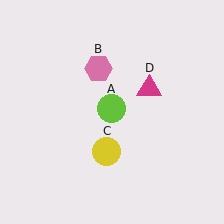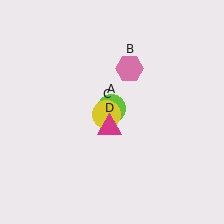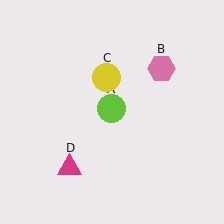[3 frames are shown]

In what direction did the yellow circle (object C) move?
The yellow circle (object C) moved up.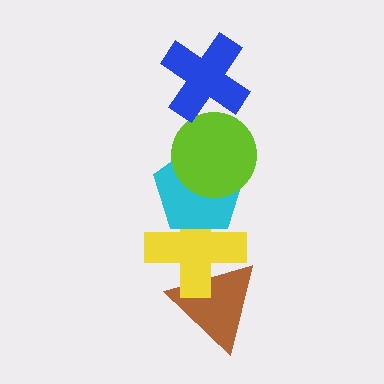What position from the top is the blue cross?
The blue cross is 1st from the top.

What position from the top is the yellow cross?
The yellow cross is 4th from the top.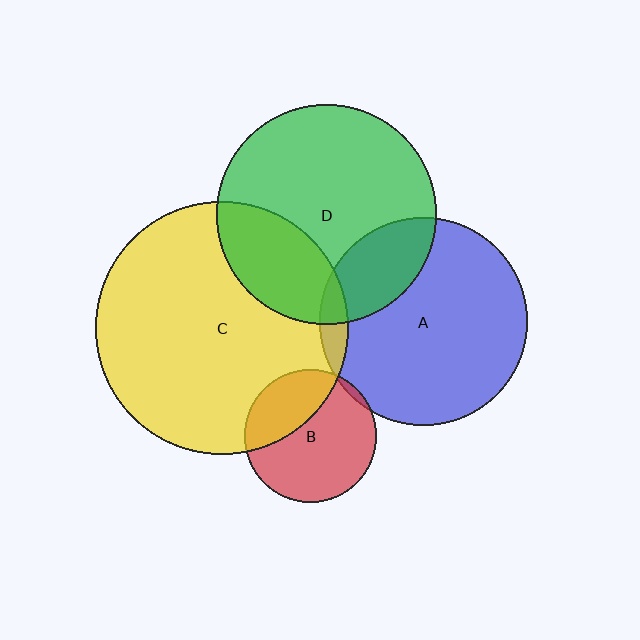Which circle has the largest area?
Circle C (yellow).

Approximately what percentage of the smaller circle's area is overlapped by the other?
Approximately 5%.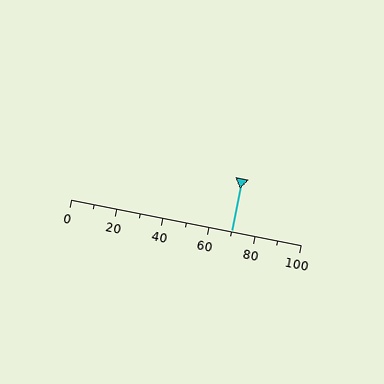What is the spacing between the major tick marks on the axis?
The major ticks are spaced 20 apart.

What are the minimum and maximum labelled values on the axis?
The axis runs from 0 to 100.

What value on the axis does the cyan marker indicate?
The marker indicates approximately 70.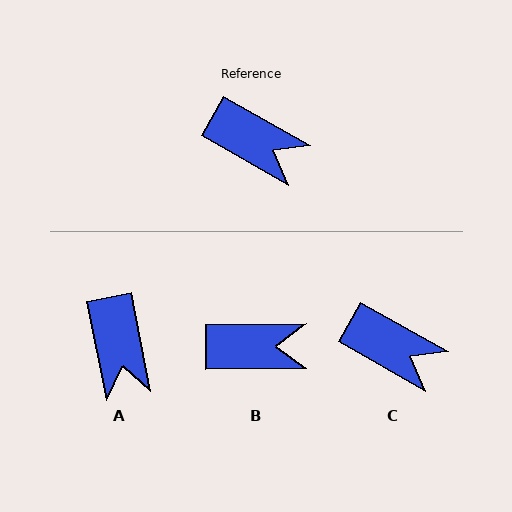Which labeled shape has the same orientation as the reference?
C.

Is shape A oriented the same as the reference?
No, it is off by about 49 degrees.